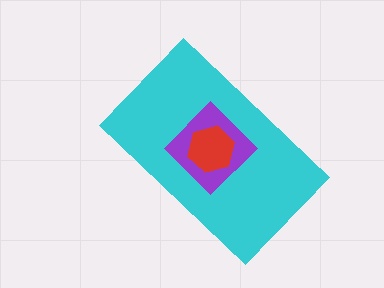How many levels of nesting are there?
3.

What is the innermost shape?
The red hexagon.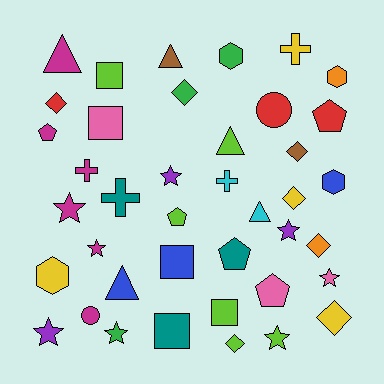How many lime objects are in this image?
There are 6 lime objects.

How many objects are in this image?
There are 40 objects.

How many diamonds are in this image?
There are 7 diamonds.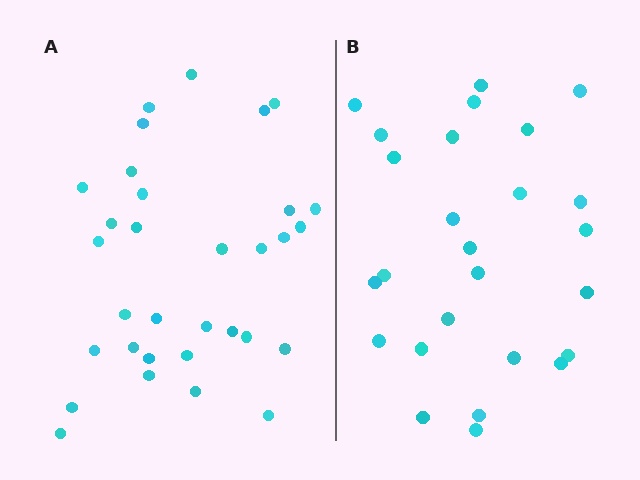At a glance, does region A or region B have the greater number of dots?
Region A (the left region) has more dots.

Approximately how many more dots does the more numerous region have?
Region A has about 6 more dots than region B.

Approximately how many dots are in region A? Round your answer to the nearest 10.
About 30 dots. (The exact count is 32, which rounds to 30.)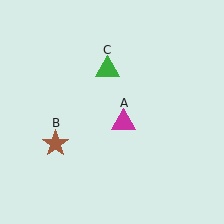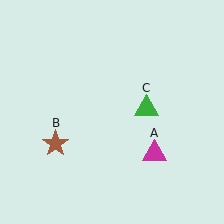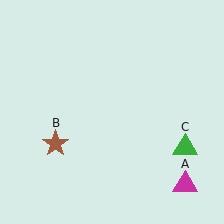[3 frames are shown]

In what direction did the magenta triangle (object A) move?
The magenta triangle (object A) moved down and to the right.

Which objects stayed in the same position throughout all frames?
Brown star (object B) remained stationary.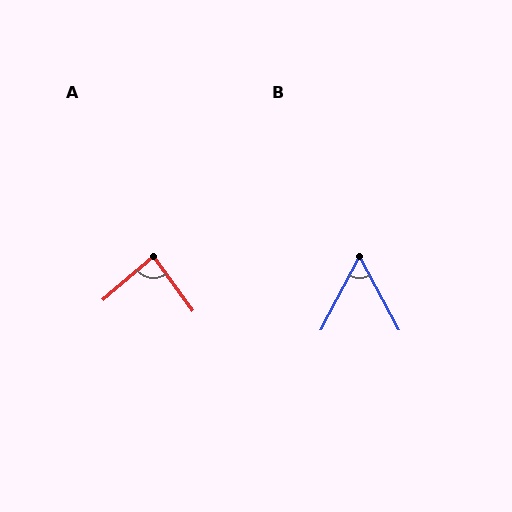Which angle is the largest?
A, at approximately 85 degrees.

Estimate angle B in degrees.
Approximately 56 degrees.